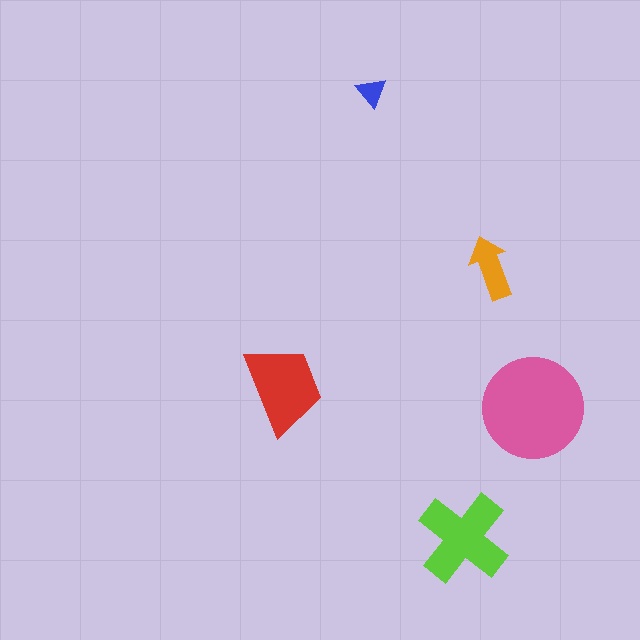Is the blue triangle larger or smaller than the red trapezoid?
Smaller.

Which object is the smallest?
The blue triangle.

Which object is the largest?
The pink circle.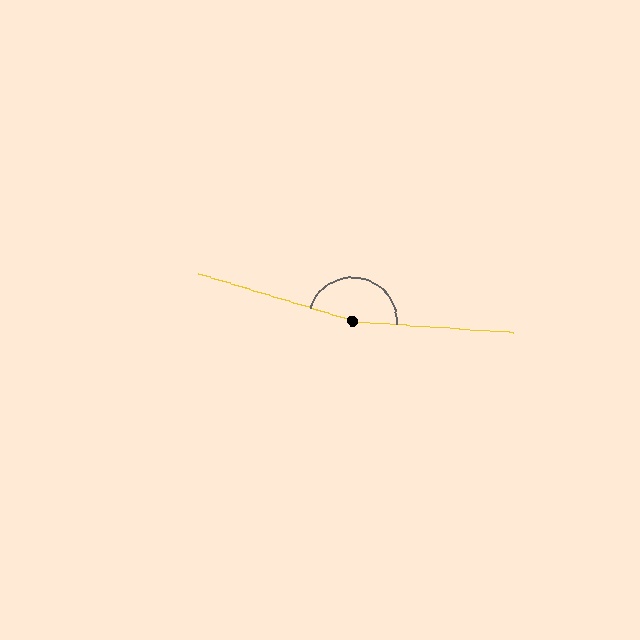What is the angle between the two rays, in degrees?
Approximately 167 degrees.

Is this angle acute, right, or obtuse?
It is obtuse.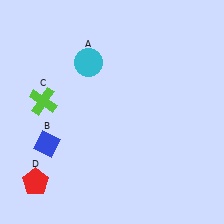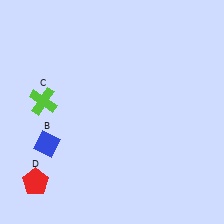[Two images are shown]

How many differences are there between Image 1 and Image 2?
There is 1 difference between the two images.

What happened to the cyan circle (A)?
The cyan circle (A) was removed in Image 2. It was in the top-left area of Image 1.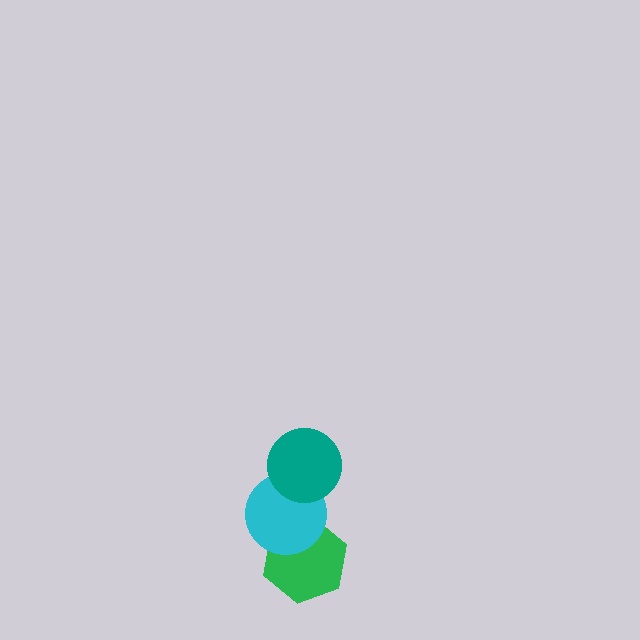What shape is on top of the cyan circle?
The teal circle is on top of the cyan circle.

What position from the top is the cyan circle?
The cyan circle is 2nd from the top.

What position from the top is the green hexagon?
The green hexagon is 3rd from the top.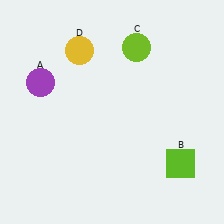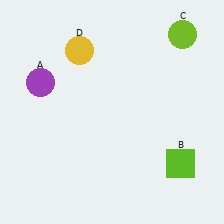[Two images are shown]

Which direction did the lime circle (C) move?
The lime circle (C) moved right.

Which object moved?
The lime circle (C) moved right.